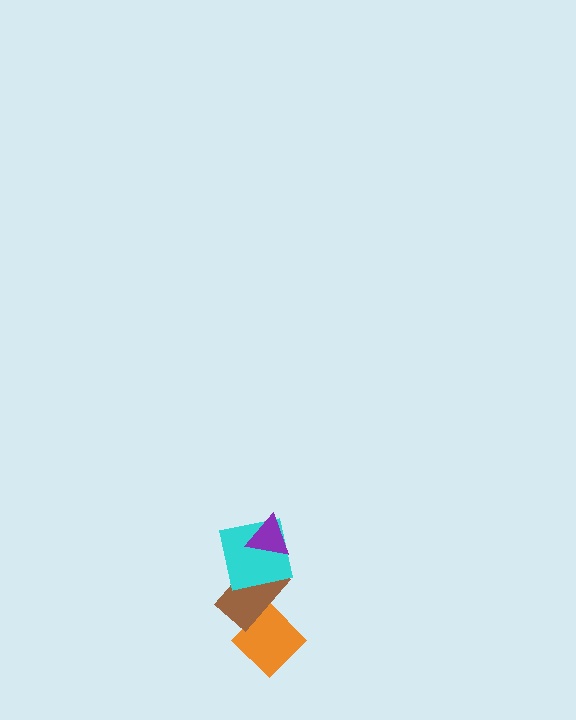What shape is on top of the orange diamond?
The brown rectangle is on top of the orange diamond.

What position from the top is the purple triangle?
The purple triangle is 1st from the top.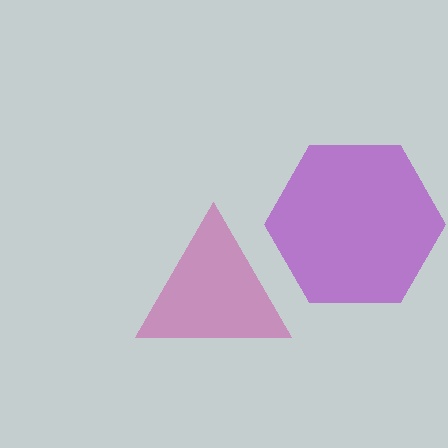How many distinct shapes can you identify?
There are 2 distinct shapes: a magenta triangle, a purple hexagon.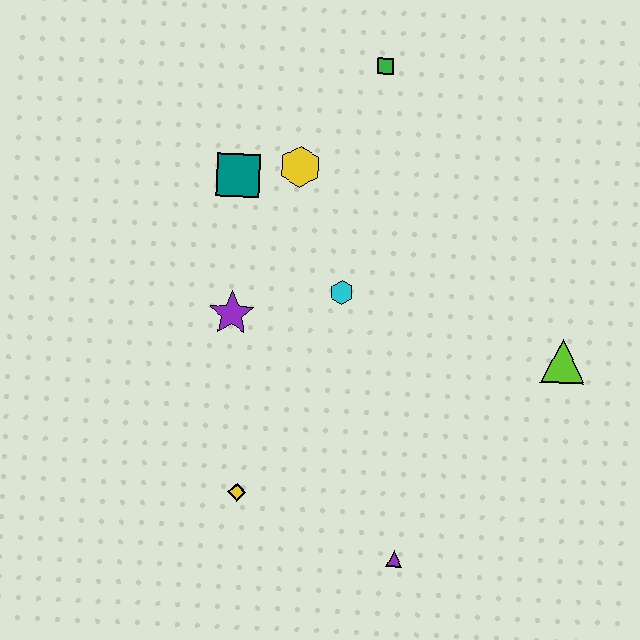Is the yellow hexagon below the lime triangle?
No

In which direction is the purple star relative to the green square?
The purple star is below the green square.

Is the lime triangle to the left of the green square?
No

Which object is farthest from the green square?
The purple triangle is farthest from the green square.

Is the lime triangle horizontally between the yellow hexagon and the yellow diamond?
No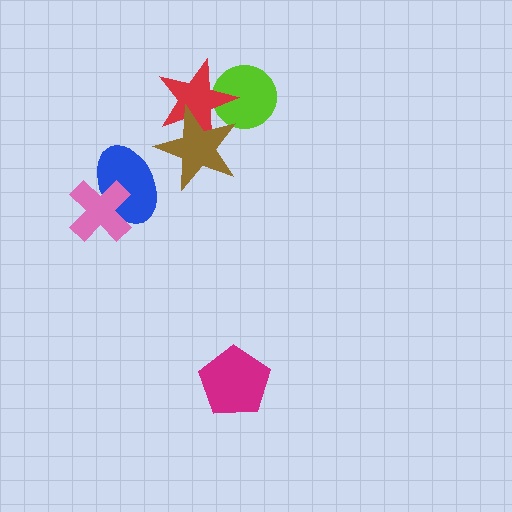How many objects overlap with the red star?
2 objects overlap with the red star.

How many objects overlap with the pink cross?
1 object overlaps with the pink cross.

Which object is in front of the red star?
The brown star is in front of the red star.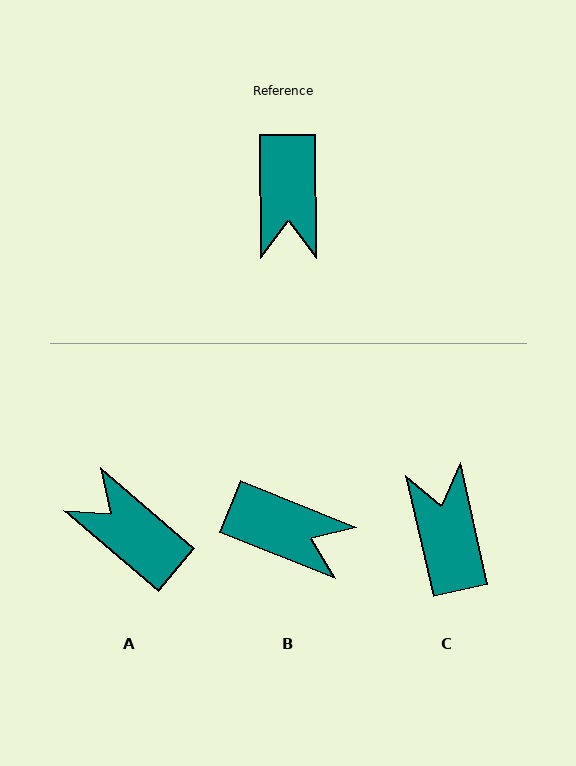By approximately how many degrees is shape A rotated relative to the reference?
Approximately 131 degrees clockwise.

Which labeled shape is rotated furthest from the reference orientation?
C, about 167 degrees away.